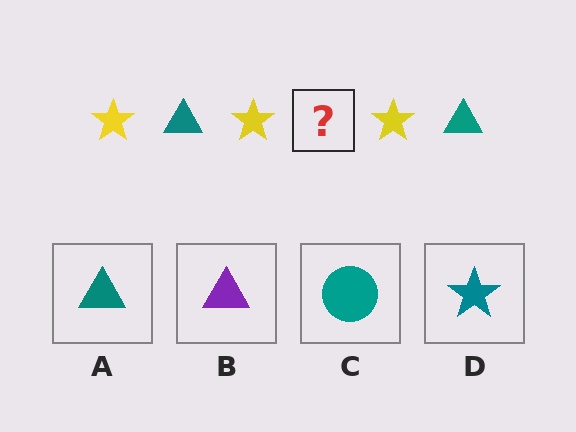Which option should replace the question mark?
Option A.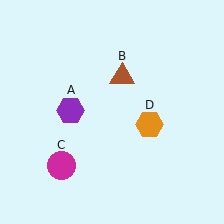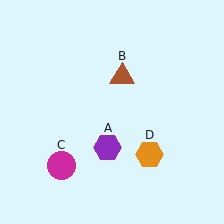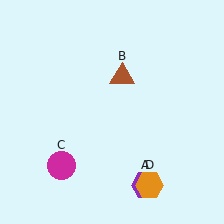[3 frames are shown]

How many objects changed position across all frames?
2 objects changed position: purple hexagon (object A), orange hexagon (object D).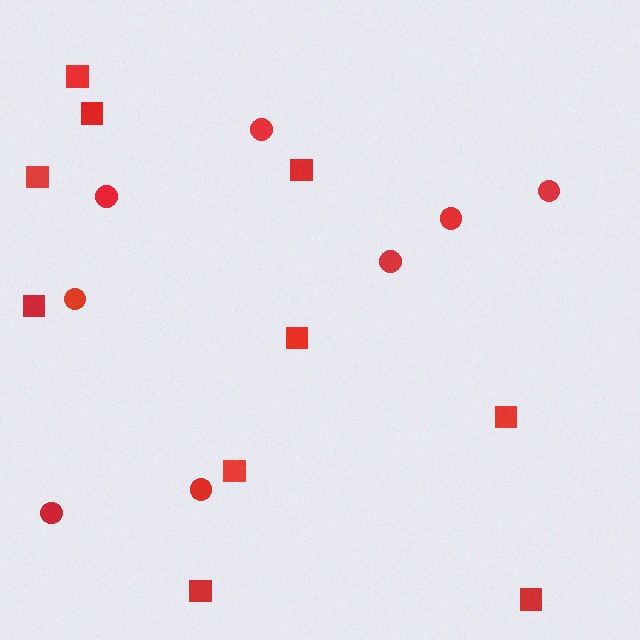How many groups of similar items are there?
There are 2 groups: one group of squares (10) and one group of circles (8).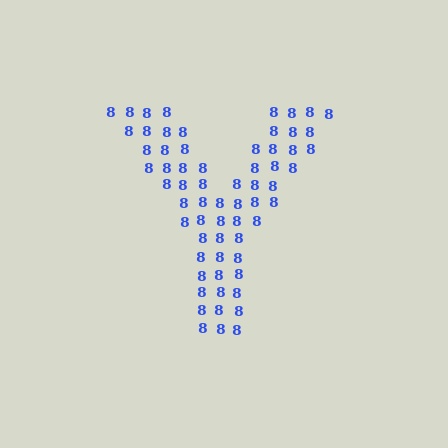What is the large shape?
The large shape is the letter Y.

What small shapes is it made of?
It is made of small digit 8's.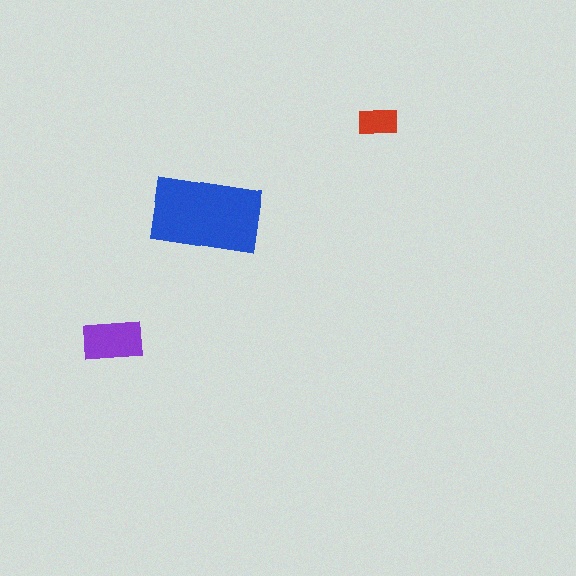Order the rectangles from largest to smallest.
the blue one, the purple one, the red one.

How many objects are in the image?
There are 3 objects in the image.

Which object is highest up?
The red rectangle is topmost.